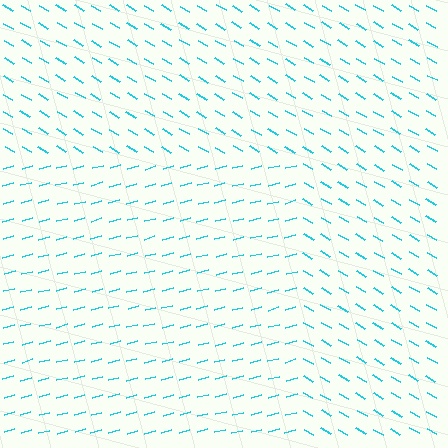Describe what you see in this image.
The image is filled with small cyan line segments. A rectangle region in the image has lines oriented differently from the surrounding lines, creating a visible texture boundary.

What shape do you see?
I see a rectangle.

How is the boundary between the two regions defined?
The boundary is defined purely by a change in line orientation (approximately 45 degrees difference). All lines are the same color and thickness.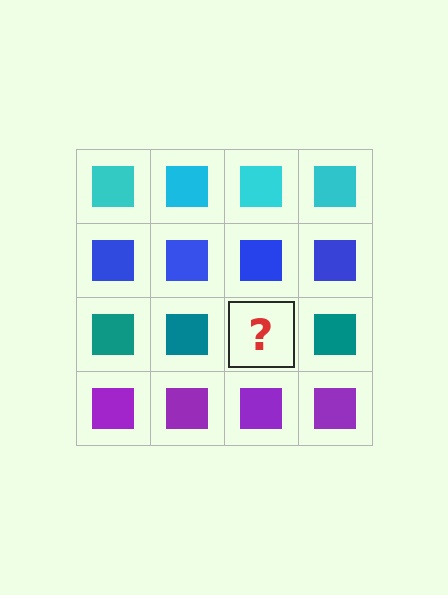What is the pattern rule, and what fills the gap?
The rule is that each row has a consistent color. The gap should be filled with a teal square.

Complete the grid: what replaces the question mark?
The question mark should be replaced with a teal square.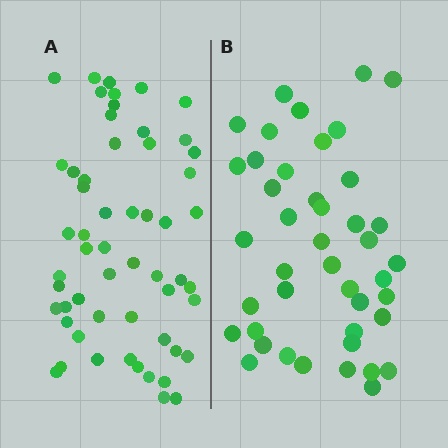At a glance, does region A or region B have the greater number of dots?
Region A (the left region) has more dots.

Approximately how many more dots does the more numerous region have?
Region A has approximately 15 more dots than region B.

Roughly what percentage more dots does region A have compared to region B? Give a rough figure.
About 30% more.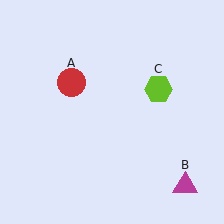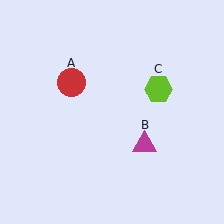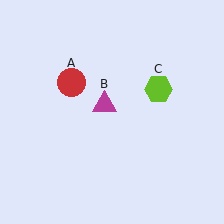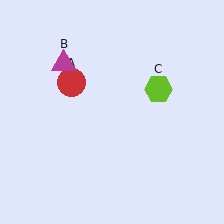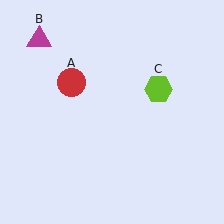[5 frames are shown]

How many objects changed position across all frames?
1 object changed position: magenta triangle (object B).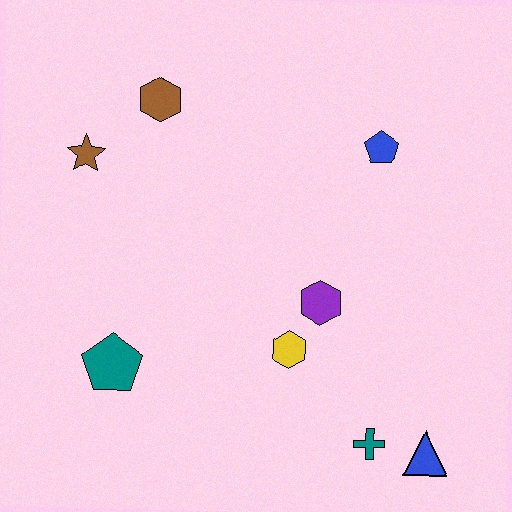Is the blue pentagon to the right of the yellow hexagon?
Yes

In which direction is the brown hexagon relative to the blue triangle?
The brown hexagon is above the blue triangle.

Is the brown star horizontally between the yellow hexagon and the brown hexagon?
No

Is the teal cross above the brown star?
No